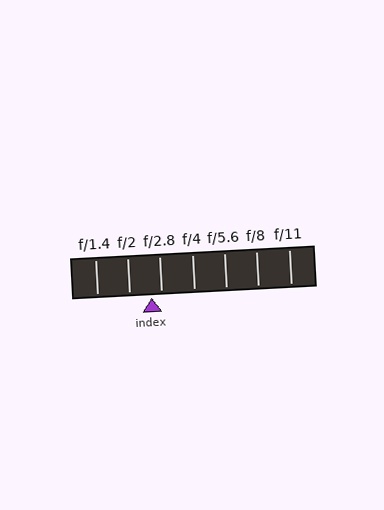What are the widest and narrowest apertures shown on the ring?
The widest aperture shown is f/1.4 and the narrowest is f/11.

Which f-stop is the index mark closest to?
The index mark is closest to f/2.8.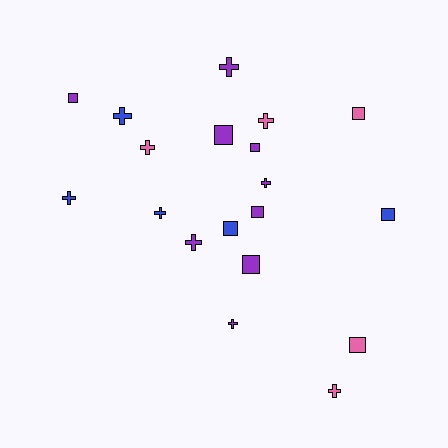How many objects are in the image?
There are 19 objects.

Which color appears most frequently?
Purple, with 9 objects.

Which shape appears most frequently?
Cross, with 10 objects.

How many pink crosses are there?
There are 3 pink crosses.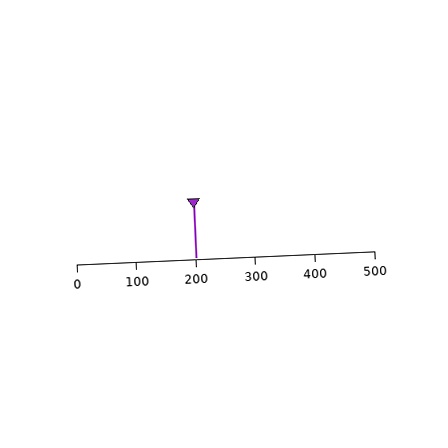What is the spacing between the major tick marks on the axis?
The major ticks are spaced 100 apart.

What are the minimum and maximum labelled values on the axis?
The axis runs from 0 to 500.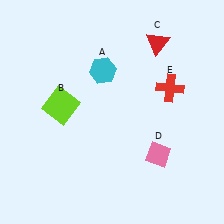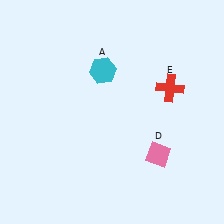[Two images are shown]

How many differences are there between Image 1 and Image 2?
There are 2 differences between the two images.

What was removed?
The red triangle (C), the lime square (B) were removed in Image 2.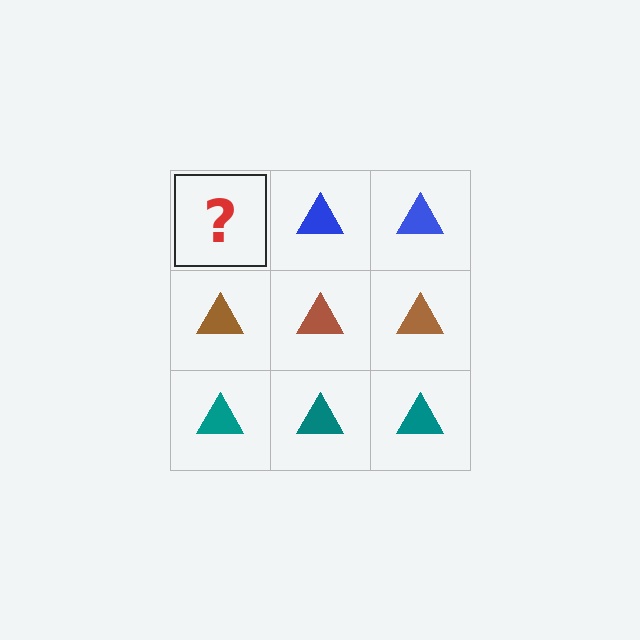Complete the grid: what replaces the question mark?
The question mark should be replaced with a blue triangle.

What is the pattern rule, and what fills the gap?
The rule is that each row has a consistent color. The gap should be filled with a blue triangle.